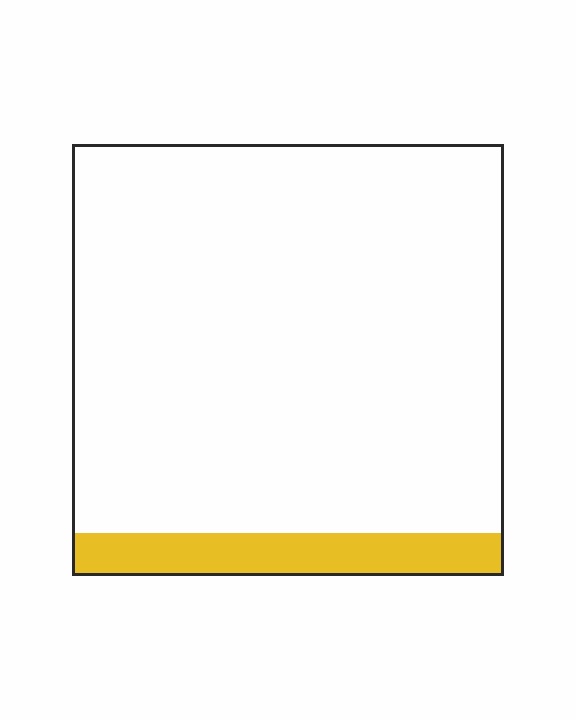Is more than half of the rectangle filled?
No.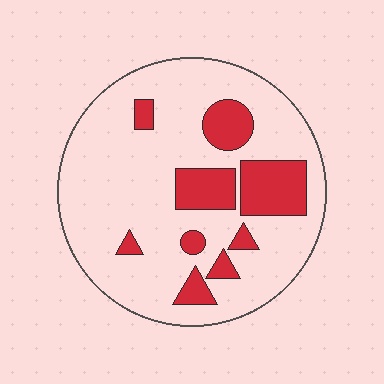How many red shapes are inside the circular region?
9.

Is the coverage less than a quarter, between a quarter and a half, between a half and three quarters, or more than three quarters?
Less than a quarter.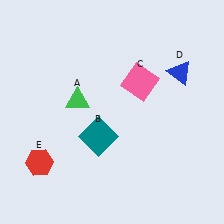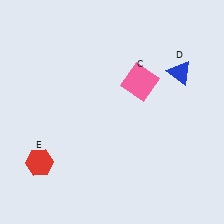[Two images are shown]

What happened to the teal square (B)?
The teal square (B) was removed in Image 2. It was in the bottom-left area of Image 1.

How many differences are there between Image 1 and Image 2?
There are 2 differences between the two images.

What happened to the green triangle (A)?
The green triangle (A) was removed in Image 2. It was in the top-left area of Image 1.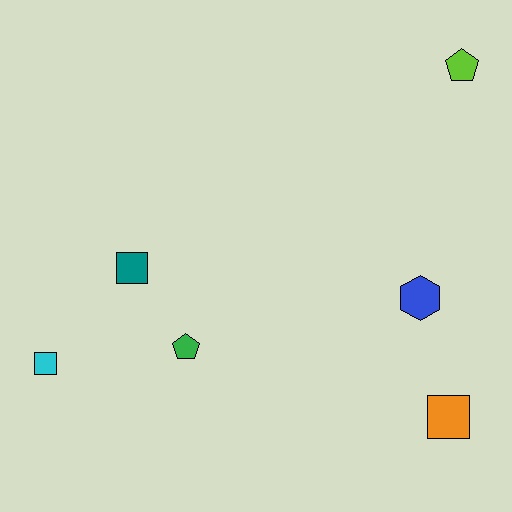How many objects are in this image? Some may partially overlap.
There are 6 objects.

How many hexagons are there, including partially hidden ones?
There is 1 hexagon.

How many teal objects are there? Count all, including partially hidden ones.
There is 1 teal object.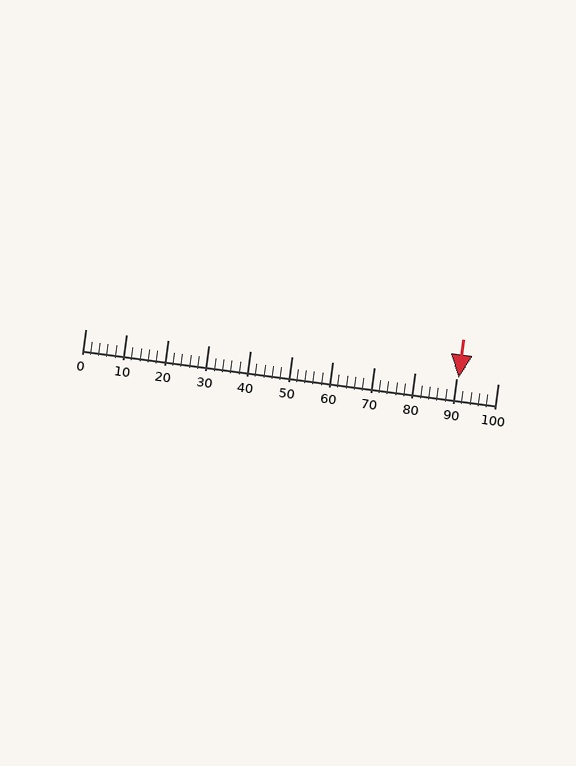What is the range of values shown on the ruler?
The ruler shows values from 0 to 100.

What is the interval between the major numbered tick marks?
The major tick marks are spaced 10 units apart.